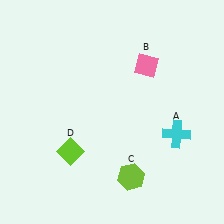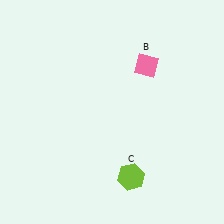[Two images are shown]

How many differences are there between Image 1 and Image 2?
There are 2 differences between the two images.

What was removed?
The lime diamond (D), the cyan cross (A) were removed in Image 2.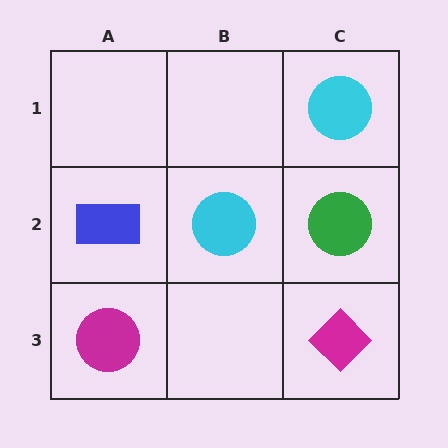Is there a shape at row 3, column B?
No, that cell is empty.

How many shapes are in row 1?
1 shape.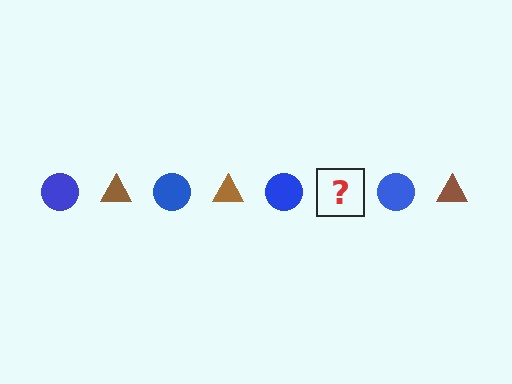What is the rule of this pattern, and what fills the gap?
The rule is that the pattern alternates between blue circle and brown triangle. The gap should be filled with a brown triangle.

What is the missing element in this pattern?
The missing element is a brown triangle.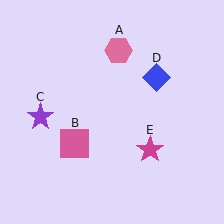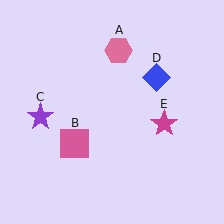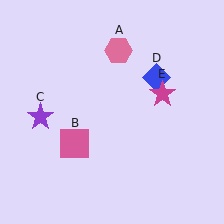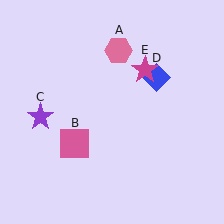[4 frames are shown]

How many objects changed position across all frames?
1 object changed position: magenta star (object E).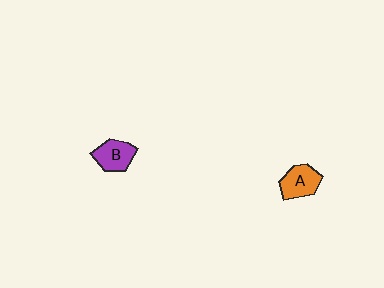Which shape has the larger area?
Shape A (orange).